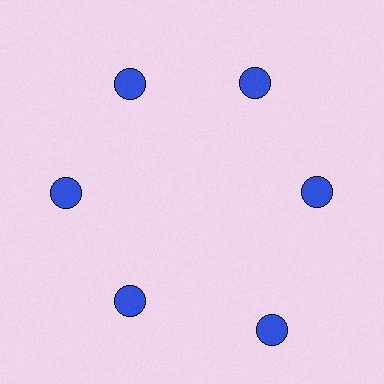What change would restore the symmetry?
The symmetry would be restored by moving it inward, back onto the ring so that all 6 circles sit at equal angles and equal distance from the center.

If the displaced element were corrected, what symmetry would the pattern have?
It would have 6-fold rotational symmetry — the pattern would map onto itself every 60 degrees.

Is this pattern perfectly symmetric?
No. The 6 blue circles are arranged in a ring, but one element near the 5 o'clock position is pushed outward from the center, breaking the 6-fold rotational symmetry.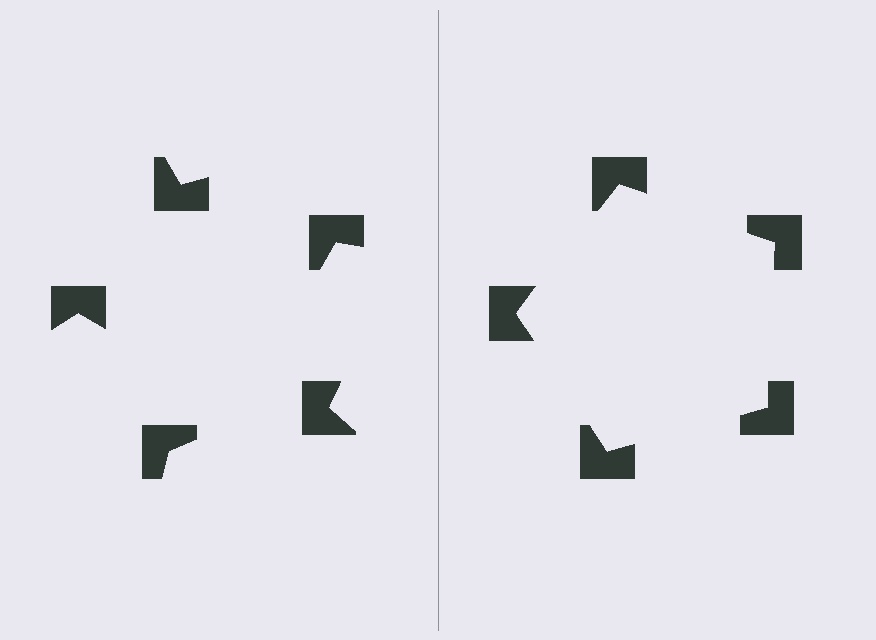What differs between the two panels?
The notched squares are positioned identically on both sides; only the wedge orientations differ. On the right they align to a pentagon; on the left they are misaligned.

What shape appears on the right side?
An illusory pentagon.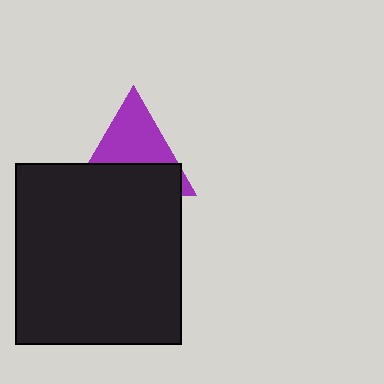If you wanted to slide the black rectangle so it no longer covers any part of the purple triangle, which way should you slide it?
Slide it down — that is the most direct way to separate the two shapes.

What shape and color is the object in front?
The object in front is a black rectangle.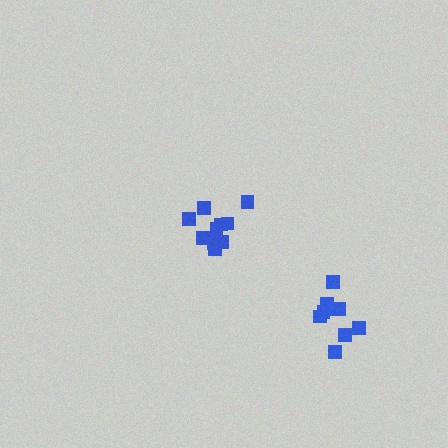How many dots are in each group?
Group 1: 10 dots, Group 2: 10 dots (20 total).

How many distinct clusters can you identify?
There are 2 distinct clusters.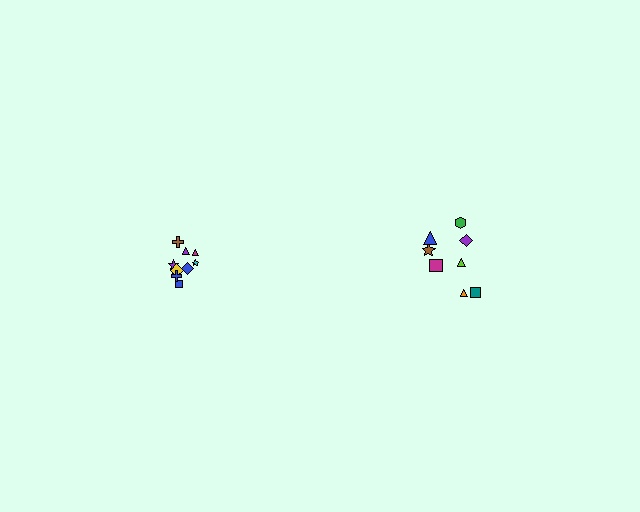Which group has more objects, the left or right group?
The left group.